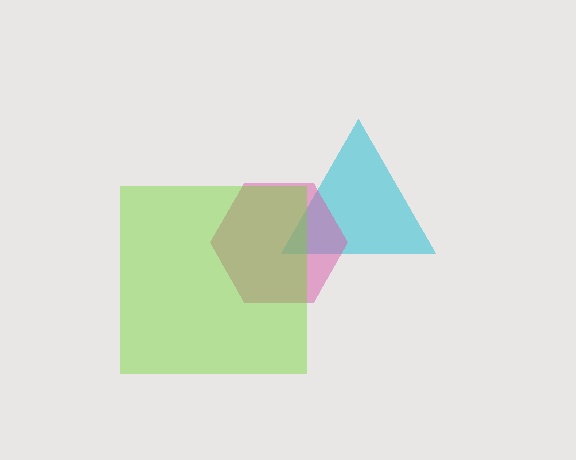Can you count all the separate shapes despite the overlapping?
Yes, there are 3 separate shapes.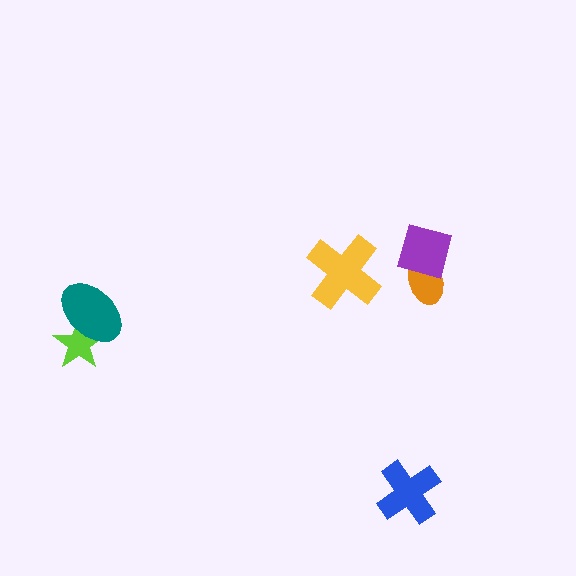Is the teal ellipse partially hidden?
No, no other shape covers it.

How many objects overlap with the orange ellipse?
1 object overlaps with the orange ellipse.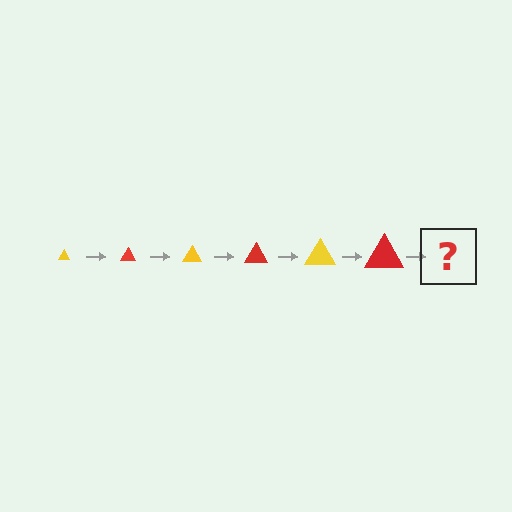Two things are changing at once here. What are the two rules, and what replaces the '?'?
The two rules are that the triangle grows larger each step and the color cycles through yellow and red. The '?' should be a yellow triangle, larger than the previous one.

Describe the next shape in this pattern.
It should be a yellow triangle, larger than the previous one.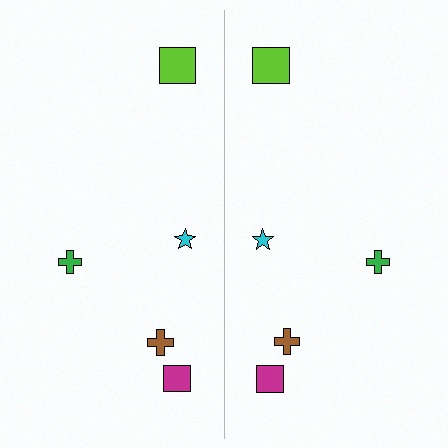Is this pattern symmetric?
Yes, this pattern has bilateral (reflection) symmetry.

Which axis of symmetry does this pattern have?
The pattern has a vertical axis of symmetry running through the center of the image.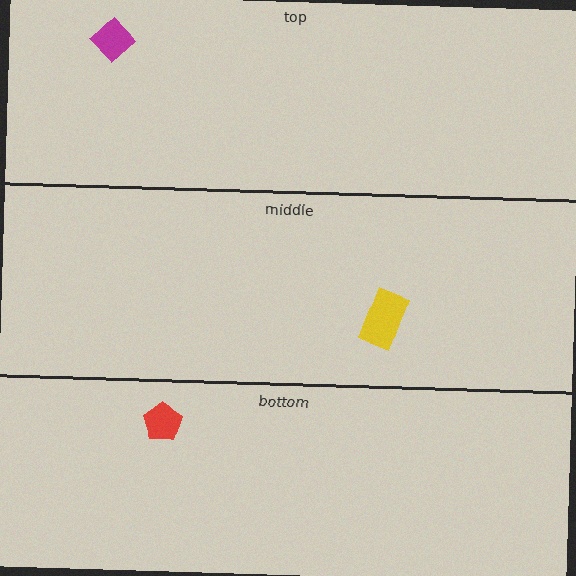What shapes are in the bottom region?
The red pentagon.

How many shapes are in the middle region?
1.